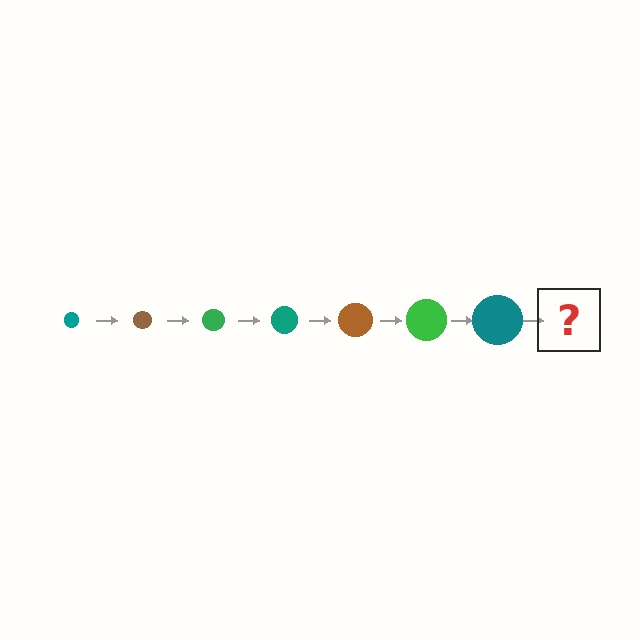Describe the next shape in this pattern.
It should be a brown circle, larger than the previous one.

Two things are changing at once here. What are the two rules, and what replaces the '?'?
The two rules are that the circle grows larger each step and the color cycles through teal, brown, and green. The '?' should be a brown circle, larger than the previous one.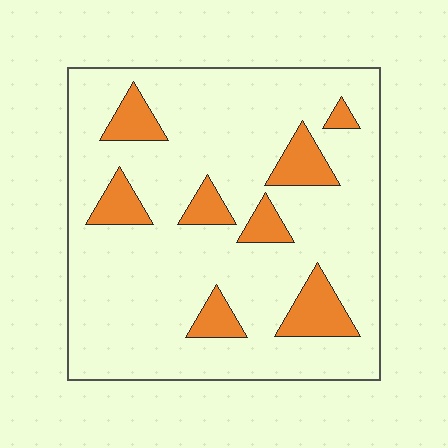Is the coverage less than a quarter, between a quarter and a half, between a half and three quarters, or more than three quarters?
Less than a quarter.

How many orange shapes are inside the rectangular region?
8.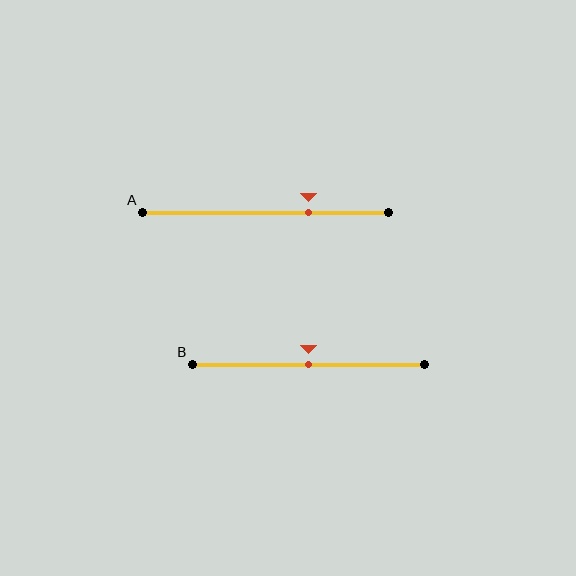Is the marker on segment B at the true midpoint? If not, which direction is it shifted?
Yes, the marker on segment B is at the true midpoint.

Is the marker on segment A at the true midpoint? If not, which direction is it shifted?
No, the marker on segment A is shifted to the right by about 18% of the segment length.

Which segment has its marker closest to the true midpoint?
Segment B has its marker closest to the true midpoint.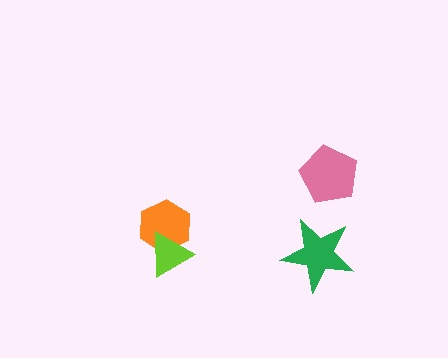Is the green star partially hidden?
No, no other shape covers it.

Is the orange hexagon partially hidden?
Yes, it is partially covered by another shape.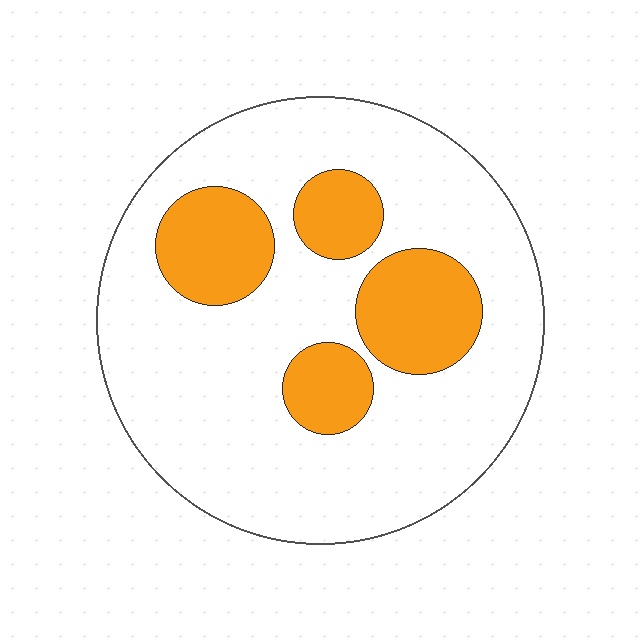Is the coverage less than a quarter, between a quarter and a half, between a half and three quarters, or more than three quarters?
Less than a quarter.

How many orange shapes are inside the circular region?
4.